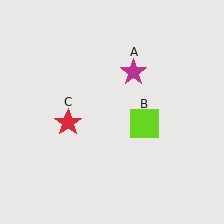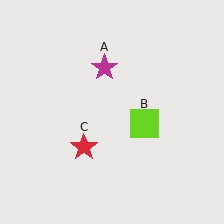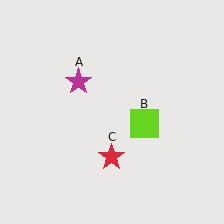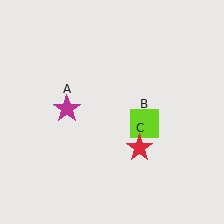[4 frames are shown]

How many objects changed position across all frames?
2 objects changed position: magenta star (object A), red star (object C).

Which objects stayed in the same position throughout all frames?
Lime square (object B) remained stationary.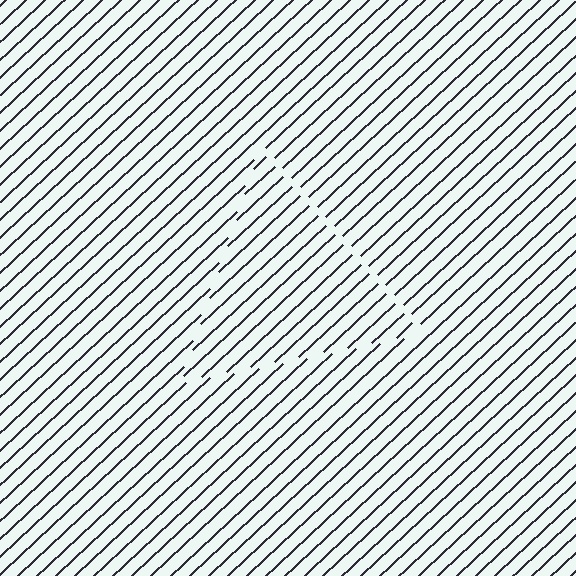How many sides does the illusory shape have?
3 sides — the line-ends trace a triangle.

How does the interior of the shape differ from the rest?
The interior of the shape contains the same grating, shifted by half a period — the contour is defined by the phase discontinuity where line-ends from the inner and outer gratings abut.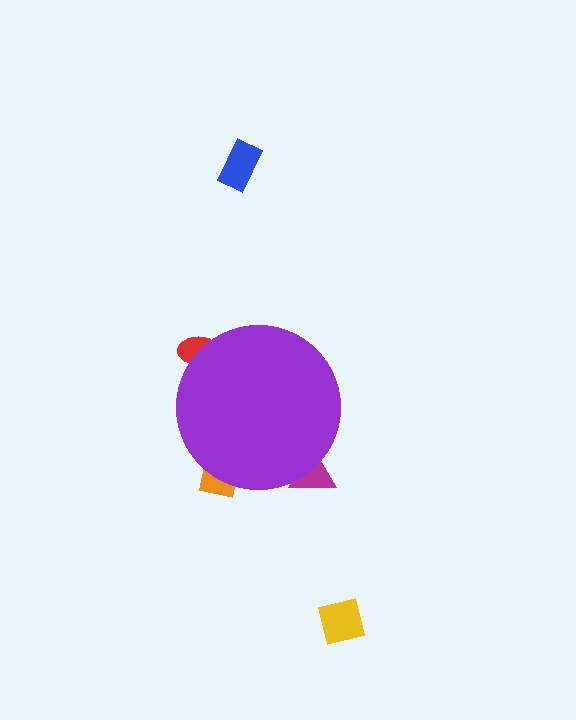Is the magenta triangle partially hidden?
Yes, the magenta triangle is partially hidden behind the purple circle.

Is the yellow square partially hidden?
No, the yellow square is fully visible.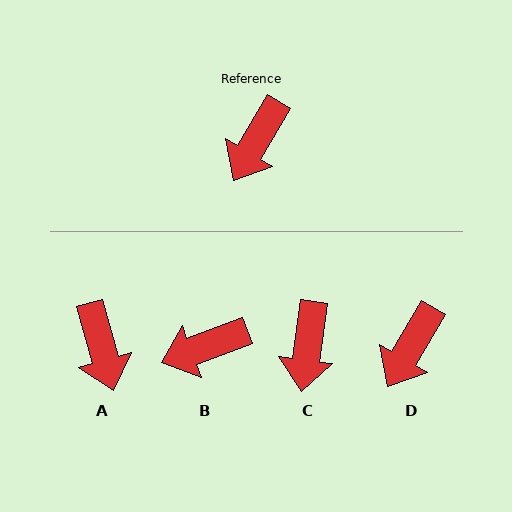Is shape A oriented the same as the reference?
No, it is off by about 46 degrees.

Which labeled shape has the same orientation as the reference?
D.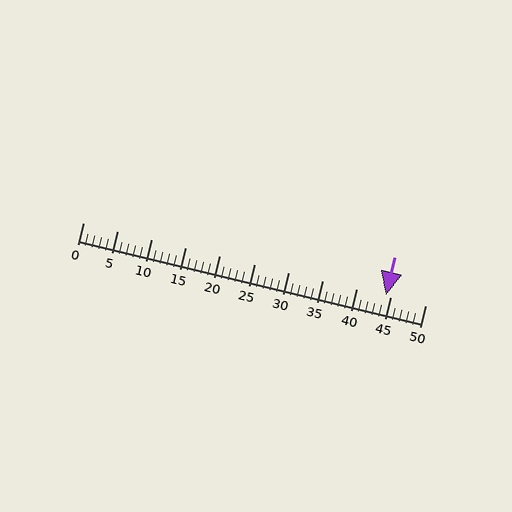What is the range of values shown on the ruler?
The ruler shows values from 0 to 50.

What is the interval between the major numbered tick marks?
The major tick marks are spaced 5 units apart.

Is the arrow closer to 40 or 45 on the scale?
The arrow is closer to 45.